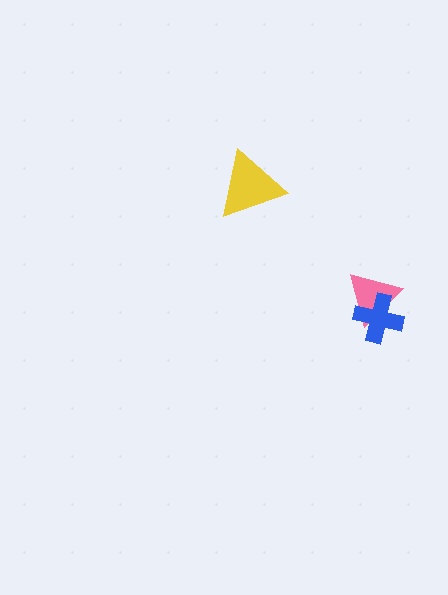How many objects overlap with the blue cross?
1 object overlaps with the blue cross.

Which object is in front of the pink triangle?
The blue cross is in front of the pink triangle.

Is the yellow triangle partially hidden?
No, no other shape covers it.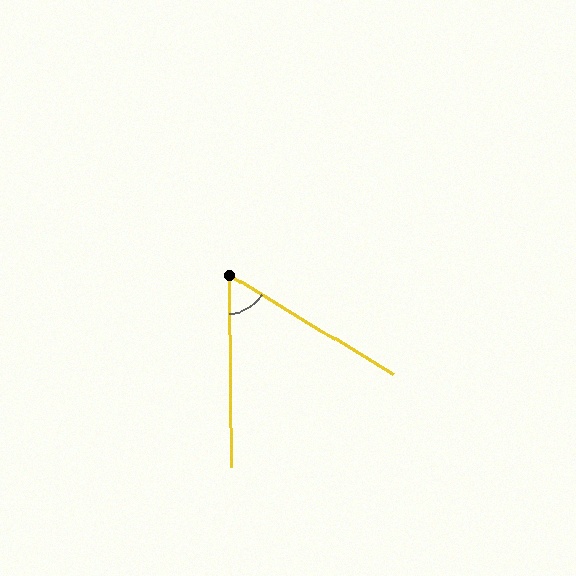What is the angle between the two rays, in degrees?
Approximately 58 degrees.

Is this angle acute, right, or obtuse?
It is acute.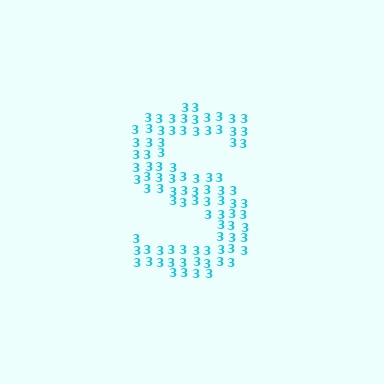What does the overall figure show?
The overall figure shows the letter S.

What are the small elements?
The small elements are digit 3's.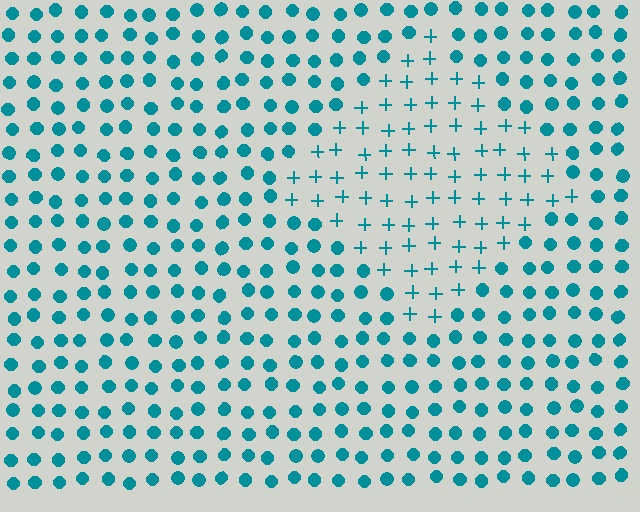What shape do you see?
I see a diamond.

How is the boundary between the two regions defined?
The boundary is defined by a change in element shape: plus signs inside vs. circles outside. All elements share the same color and spacing.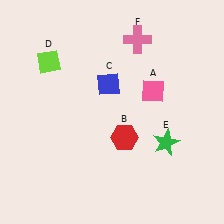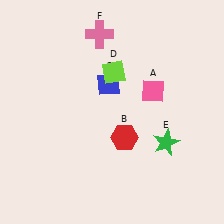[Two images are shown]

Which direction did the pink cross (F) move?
The pink cross (F) moved left.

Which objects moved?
The objects that moved are: the lime diamond (D), the pink cross (F).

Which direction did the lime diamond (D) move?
The lime diamond (D) moved right.